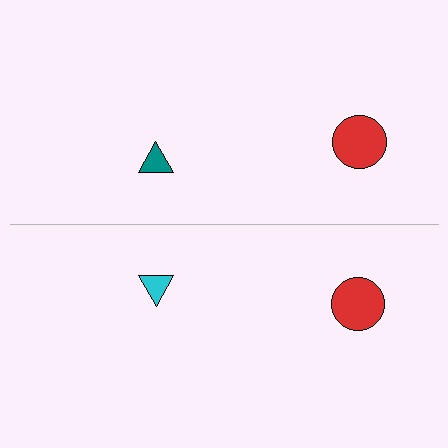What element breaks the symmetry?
The cyan triangle on the bottom side breaks the symmetry — its mirror counterpart is teal.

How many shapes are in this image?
There are 4 shapes in this image.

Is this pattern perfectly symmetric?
No, the pattern is not perfectly symmetric. The cyan triangle on the bottom side breaks the symmetry — its mirror counterpart is teal.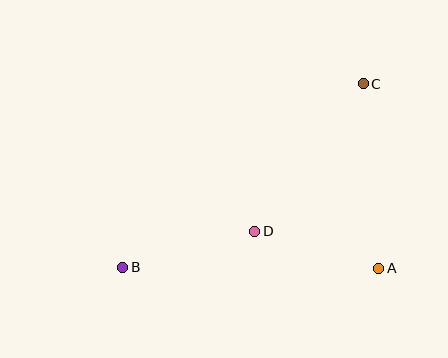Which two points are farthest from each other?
Points B and C are farthest from each other.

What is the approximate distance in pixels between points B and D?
The distance between B and D is approximately 137 pixels.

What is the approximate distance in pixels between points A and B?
The distance between A and B is approximately 256 pixels.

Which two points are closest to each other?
Points A and D are closest to each other.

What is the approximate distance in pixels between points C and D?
The distance between C and D is approximately 183 pixels.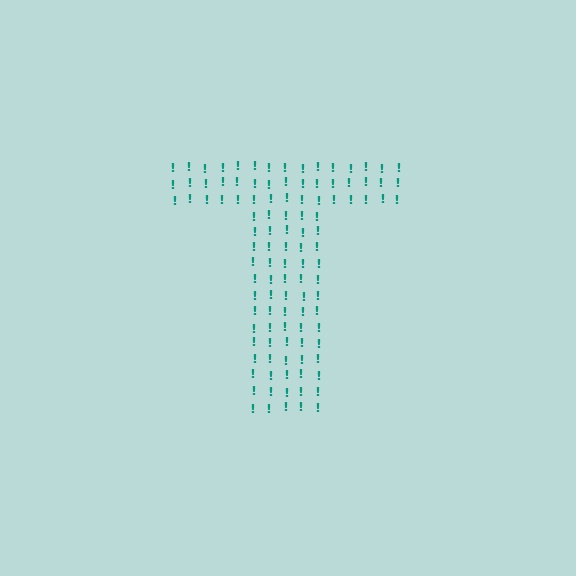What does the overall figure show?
The overall figure shows the letter T.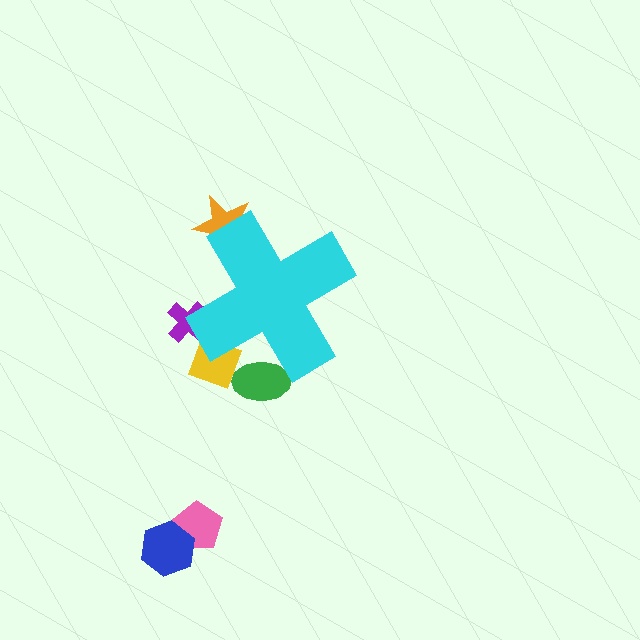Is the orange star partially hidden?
Yes, the orange star is partially hidden behind the cyan cross.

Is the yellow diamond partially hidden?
Yes, the yellow diamond is partially hidden behind the cyan cross.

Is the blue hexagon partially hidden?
No, the blue hexagon is fully visible.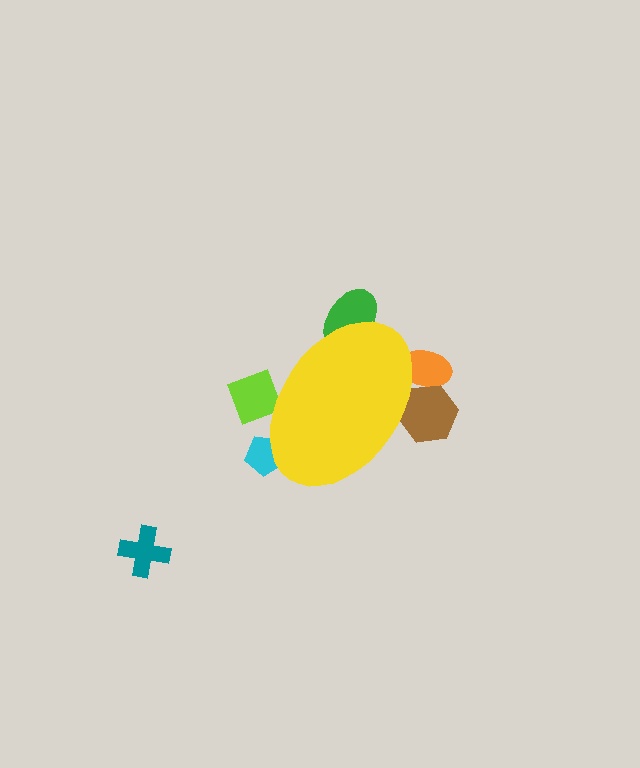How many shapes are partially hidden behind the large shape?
5 shapes are partially hidden.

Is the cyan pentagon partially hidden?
Yes, the cyan pentagon is partially hidden behind the yellow ellipse.